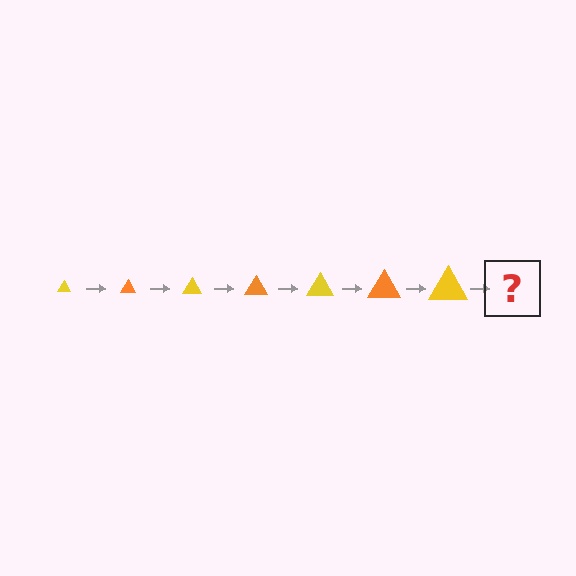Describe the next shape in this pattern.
It should be an orange triangle, larger than the previous one.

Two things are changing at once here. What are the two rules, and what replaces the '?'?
The two rules are that the triangle grows larger each step and the color cycles through yellow and orange. The '?' should be an orange triangle, larger than the previous one.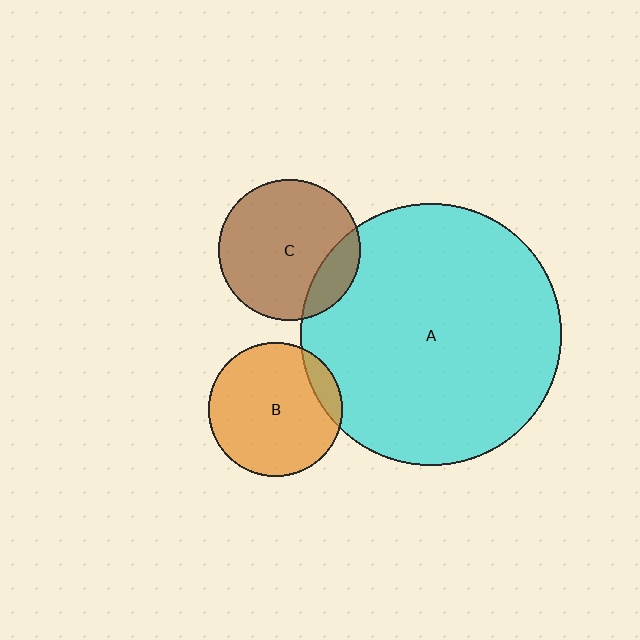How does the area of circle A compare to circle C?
Approximately 3.4 times.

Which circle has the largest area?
Circle A (cyan).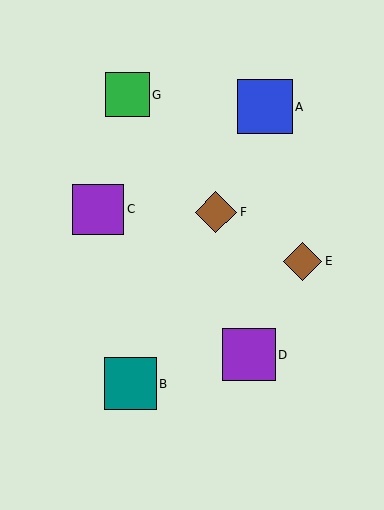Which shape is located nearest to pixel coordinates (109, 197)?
The purple square (labeled C) at (98, 209) is nearest to that location.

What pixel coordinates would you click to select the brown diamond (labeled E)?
Click at (303, 261) to select the brown diamond E.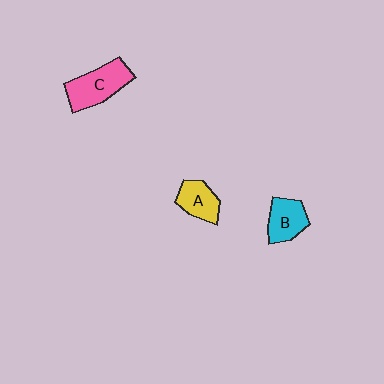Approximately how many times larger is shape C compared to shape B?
Approximately 1.4 times.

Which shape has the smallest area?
Shape A (yellow).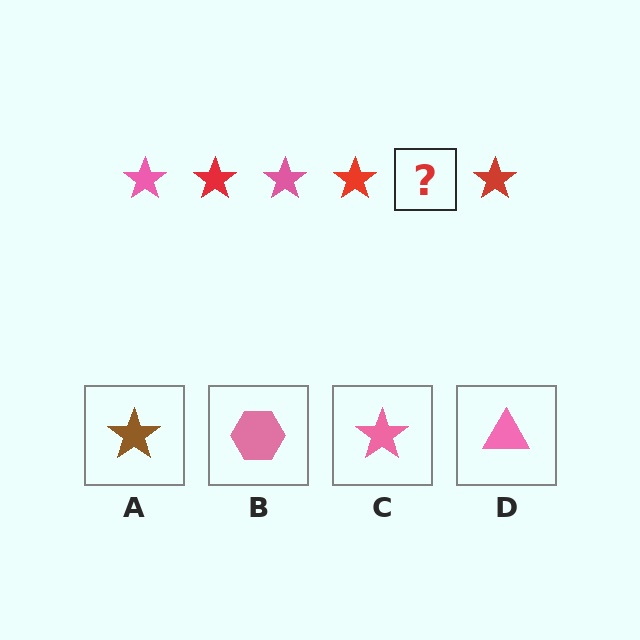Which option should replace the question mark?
Option C.